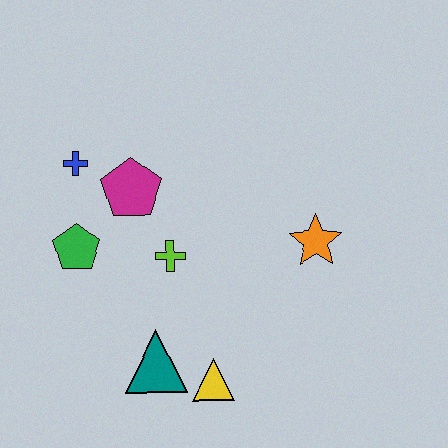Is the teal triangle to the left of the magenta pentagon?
No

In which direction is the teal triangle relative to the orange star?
The teal triangle is to the left of the orange star.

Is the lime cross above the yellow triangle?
Yes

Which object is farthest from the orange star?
The blue cross is farthest from the orange star.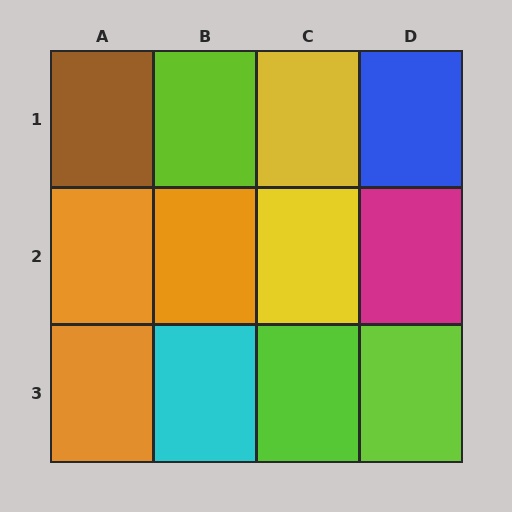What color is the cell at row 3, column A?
Orange.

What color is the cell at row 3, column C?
Lime.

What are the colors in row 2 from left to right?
Orange, orange, yellow, magenta.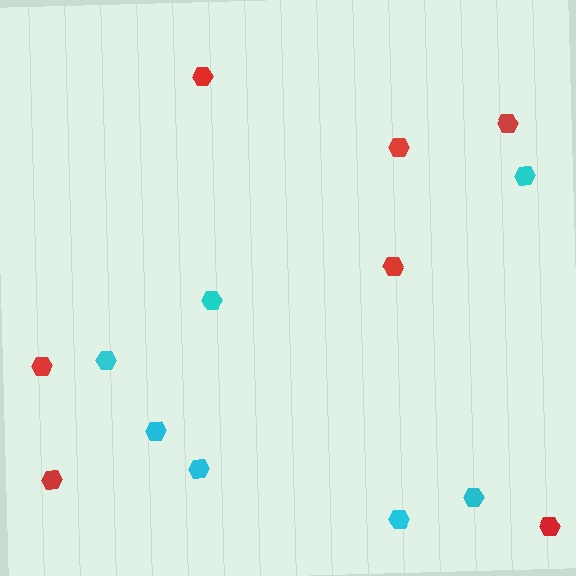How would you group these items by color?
There are 2 groups: one group of red hexagons (7) and one group of cyan hexagons (7).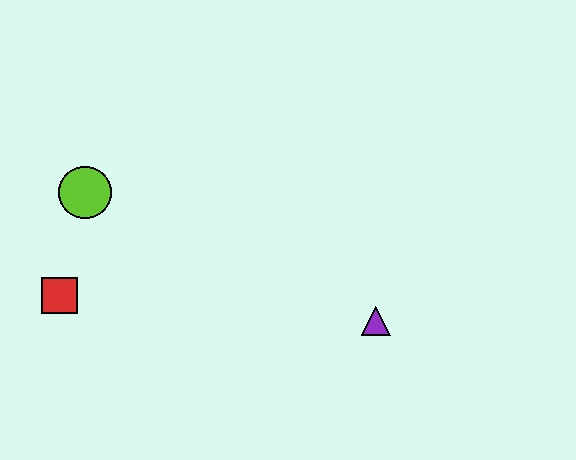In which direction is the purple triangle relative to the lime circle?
The purple triangle is to the right of the lime circle.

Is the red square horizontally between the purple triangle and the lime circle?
No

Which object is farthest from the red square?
The purple triangle is farthest from the red square.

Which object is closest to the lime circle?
The red square is closest to the lime circle.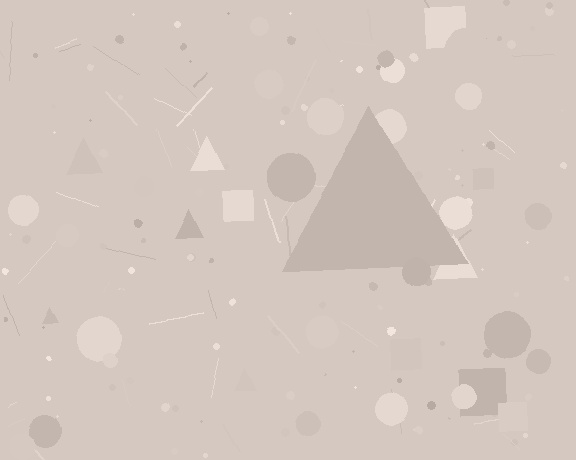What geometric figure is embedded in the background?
A triangle is embedded in the background.